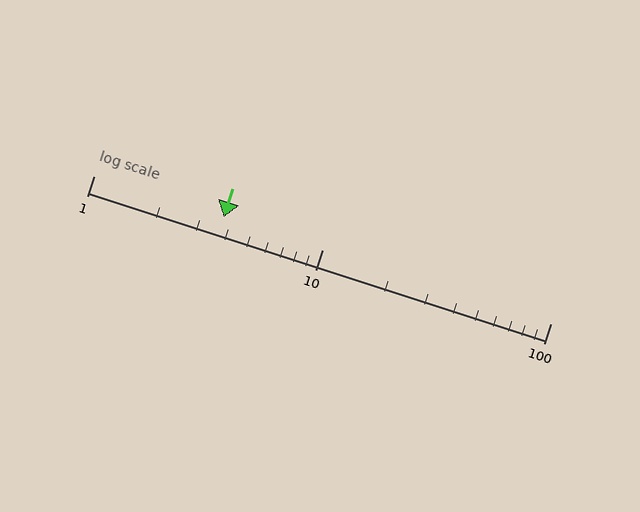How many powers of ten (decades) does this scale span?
The scale spans 2 decades, from 1 to 100.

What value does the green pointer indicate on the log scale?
The pointer indicates approximately 3.7.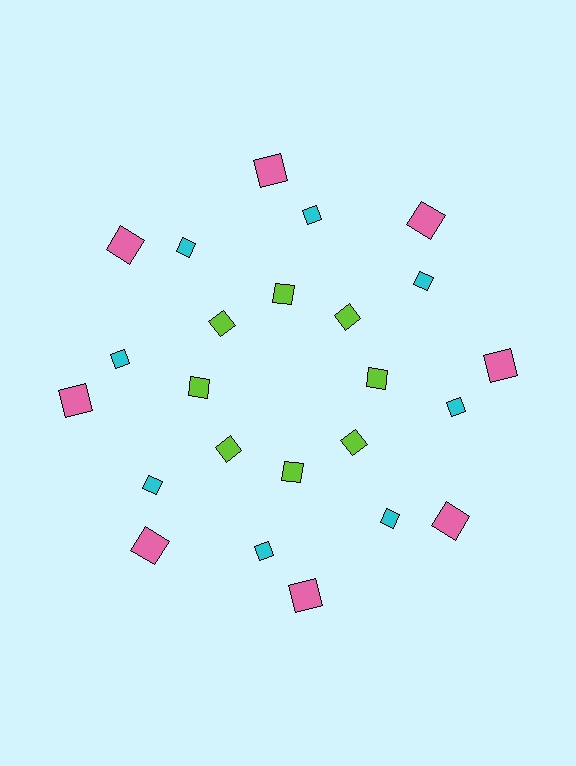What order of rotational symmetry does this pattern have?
This pattern has 8-fold rotational symmetry.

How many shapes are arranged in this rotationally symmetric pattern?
There are 24 shapes, arranged in 8 groups of 3.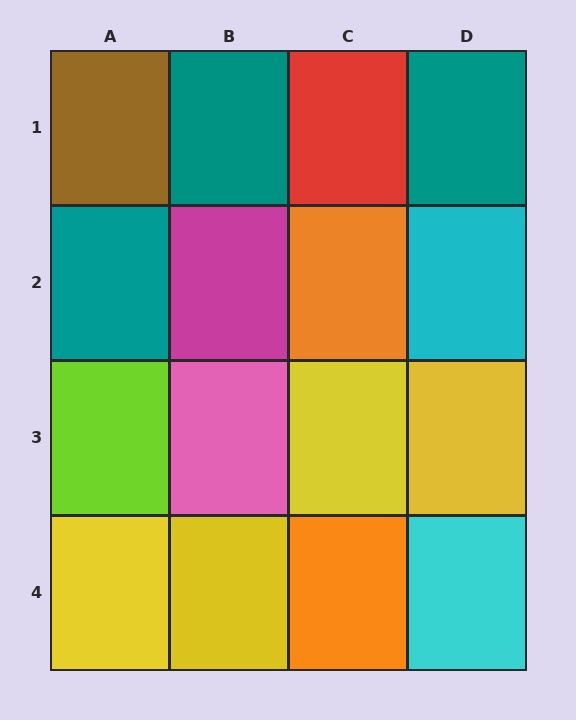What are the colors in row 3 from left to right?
Lime, pink, yellow, yellow.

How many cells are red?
1 cell is red.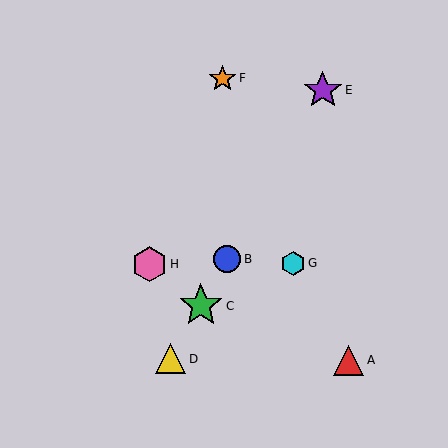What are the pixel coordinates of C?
Object C is at (201, 306).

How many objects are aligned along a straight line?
4 objects (B, C, D, E) are aligned along a straight line.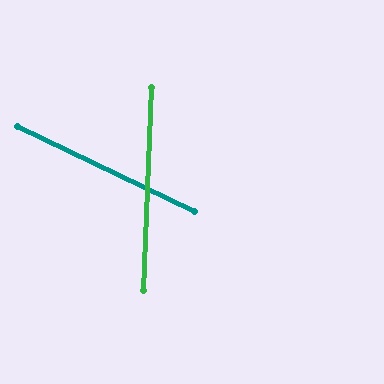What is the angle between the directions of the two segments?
Approximately 66 degrees.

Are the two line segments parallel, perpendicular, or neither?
Neither parallel nor perpendicular — they differ by about 66°.